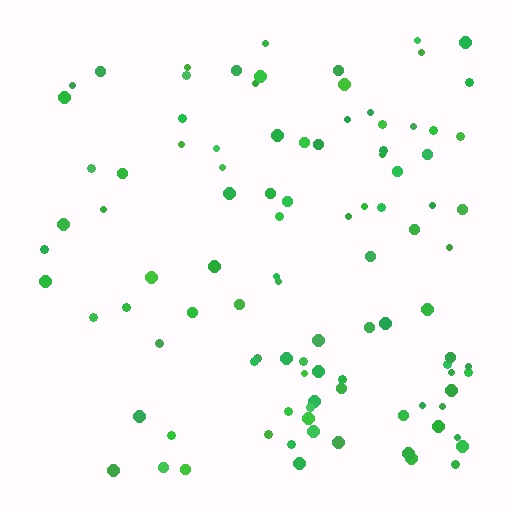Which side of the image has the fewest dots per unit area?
The left.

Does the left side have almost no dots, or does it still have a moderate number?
Still a moderate number, just noticeably fewer than the right.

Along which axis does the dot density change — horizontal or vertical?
Horizontal.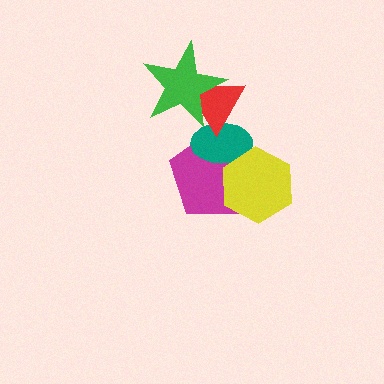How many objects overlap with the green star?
2 objects overlap with the green star.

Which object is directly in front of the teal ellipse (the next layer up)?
The yellow hexagon is directly in front of the teal ellipse.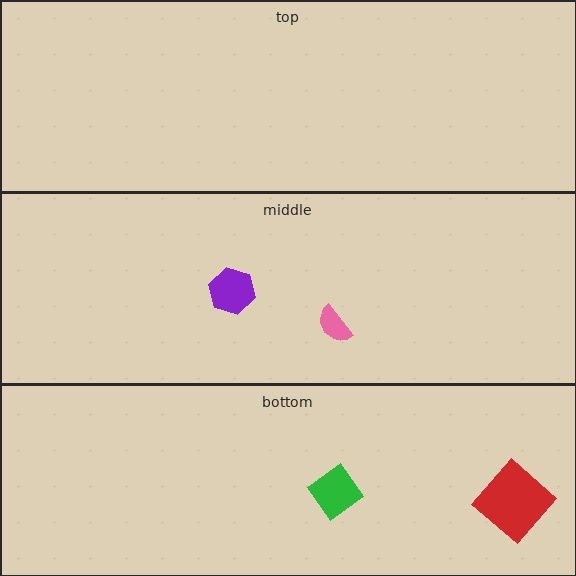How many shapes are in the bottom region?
2.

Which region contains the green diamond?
The bottom region.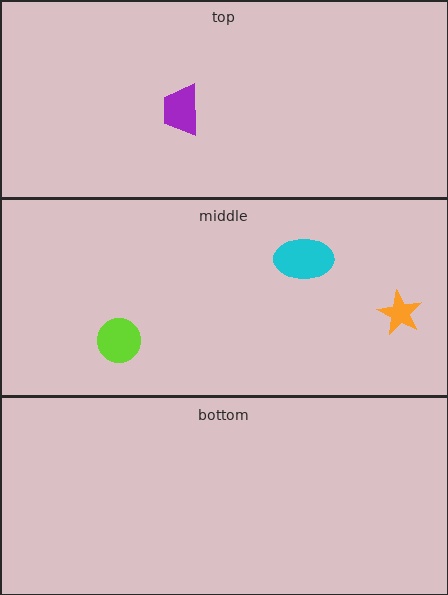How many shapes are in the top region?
1.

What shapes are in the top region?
The purple trapezoid.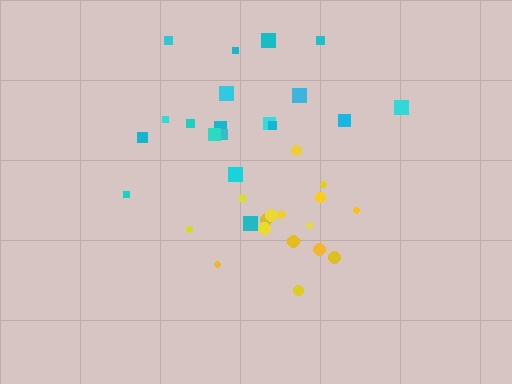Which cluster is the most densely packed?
Yellow.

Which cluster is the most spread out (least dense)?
Cyan.